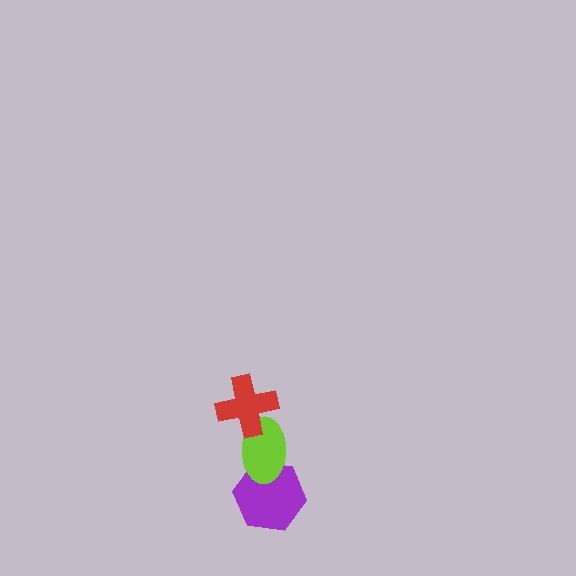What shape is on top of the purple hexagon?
The lime ellipse is on top of the purple hexagon.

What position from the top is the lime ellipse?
The lime ellipse is 2nd from the top.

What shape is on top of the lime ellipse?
The red cross is on top of the lime ellipse.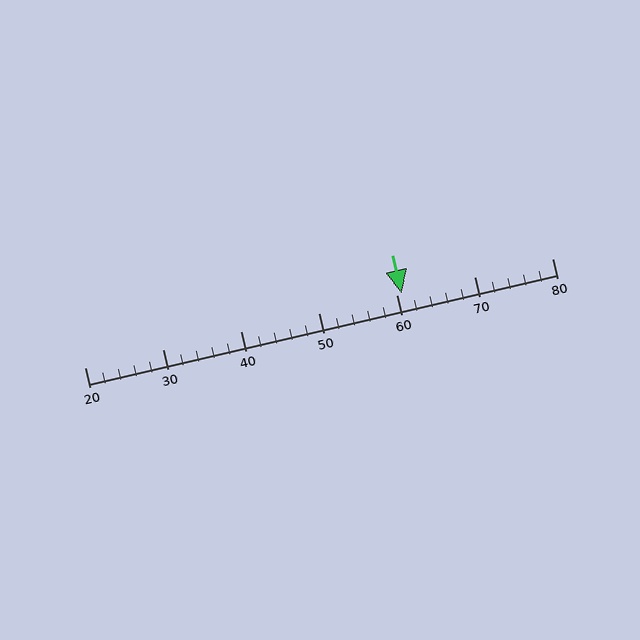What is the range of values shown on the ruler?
The ruler shows values from 20 to 80.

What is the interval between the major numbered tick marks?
The major tick marks are spaced 10 units apart.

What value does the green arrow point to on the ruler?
The green arrow points to approximately 61.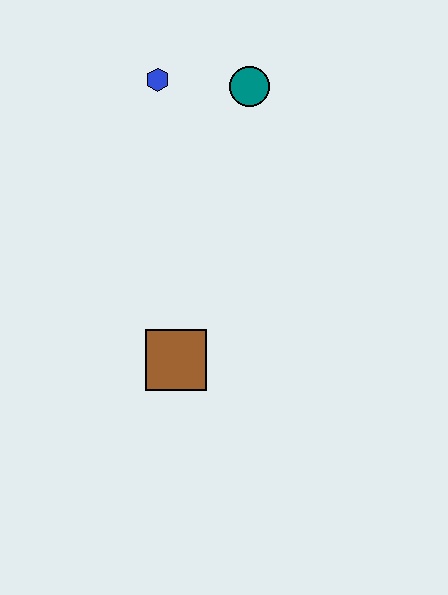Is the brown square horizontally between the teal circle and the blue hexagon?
Yes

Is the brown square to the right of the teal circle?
No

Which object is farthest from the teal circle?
The brown square is farthest from the teal circle.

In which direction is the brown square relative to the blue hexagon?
The brown square is below the blue hexagon.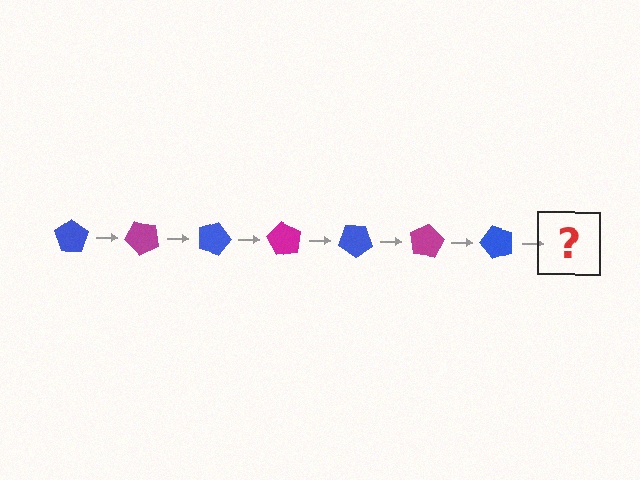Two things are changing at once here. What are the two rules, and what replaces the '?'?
The two rules are that it rotates 45 degrees each step and the color cycles through blue and magenta. The '?' should be a magenta pentagon, rotated 315 degrees from the start.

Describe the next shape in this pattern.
It should be a magenta pentagon, rotated 315 degrees from the start.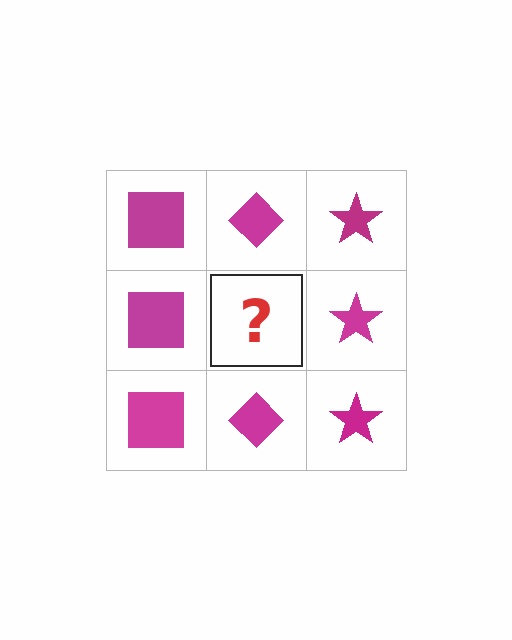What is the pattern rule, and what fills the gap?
The rule is that each column has a consistent shape. The gap should be filled with a magenta diamond.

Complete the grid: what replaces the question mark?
The question mark should be replaced with a magenta diamond.